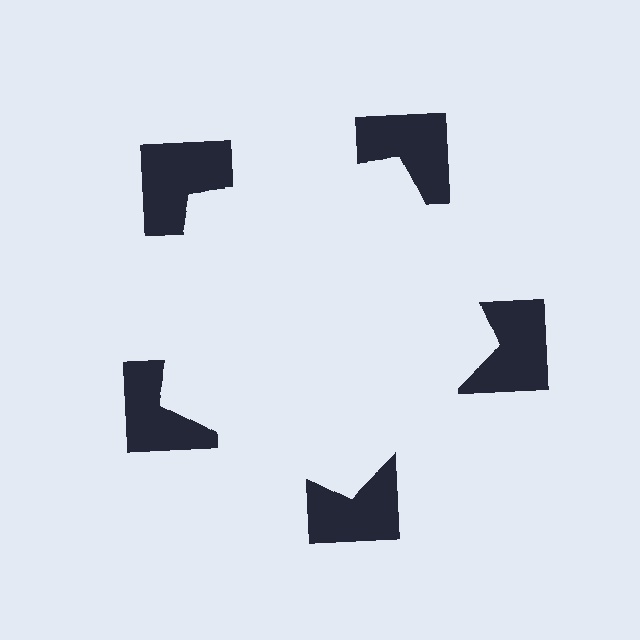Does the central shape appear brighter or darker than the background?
It typically appears slightly brighter than the background, even though no actual brightness change is drawn.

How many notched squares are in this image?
There are 5 — one at each vertex of the illusory pentagon.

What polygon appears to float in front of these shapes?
An illusory pentagon — its edges are inferred from the aligned wedge cuts in the notched squares, not physically drawn.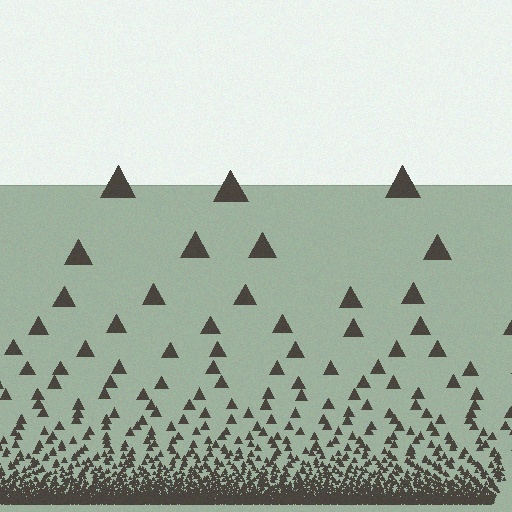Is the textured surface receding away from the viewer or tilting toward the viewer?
The surface appears to tilt toward the viewer. Texture elements get larger and sparser toward the top.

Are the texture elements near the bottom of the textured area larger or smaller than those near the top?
Smaller. The gradient is inverted — elements near the bottom are smaller and denser.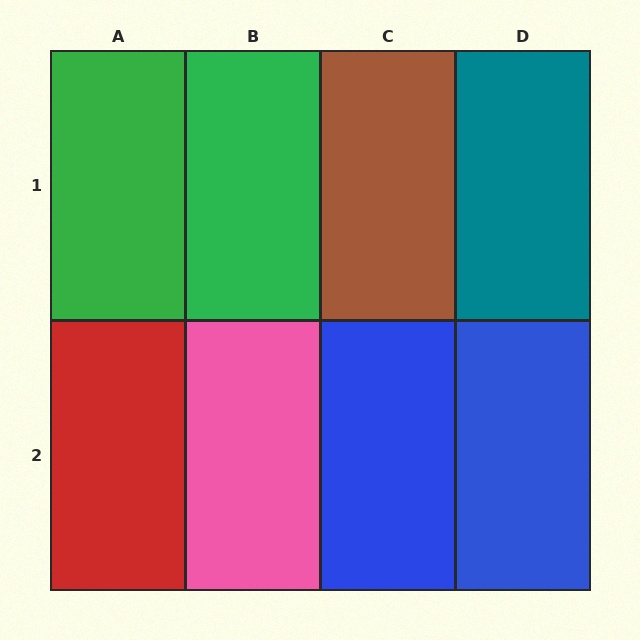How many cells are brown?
1 cell is brown.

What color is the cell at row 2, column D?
Blue.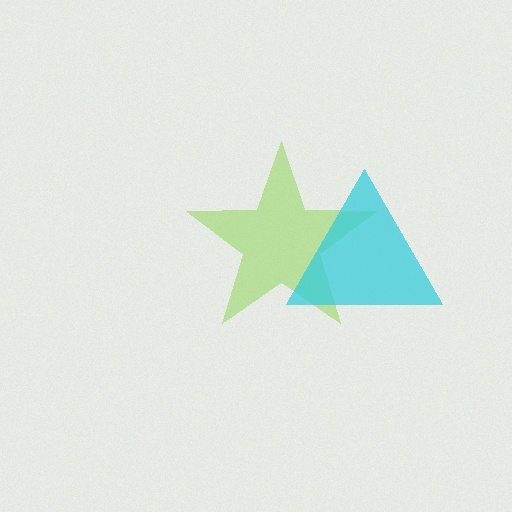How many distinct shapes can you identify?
There are 2 distinct shapes: a lime star, a cyan triangle.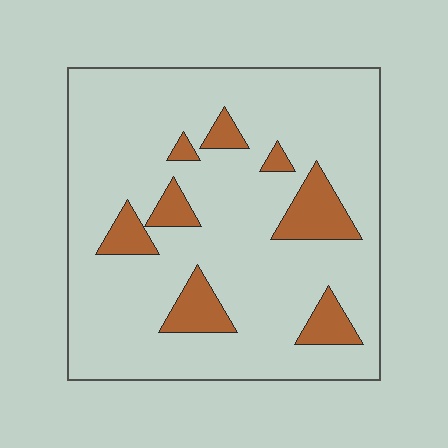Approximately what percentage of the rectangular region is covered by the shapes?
Approximately 15%.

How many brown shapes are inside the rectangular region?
8.